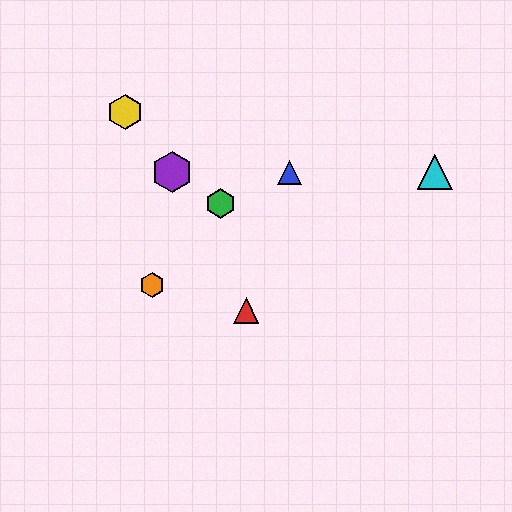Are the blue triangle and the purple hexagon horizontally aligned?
Yes, both are at y≈172.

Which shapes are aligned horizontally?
The blue triangle, the purple hexagon, the cyan triangle are aligned horizontally.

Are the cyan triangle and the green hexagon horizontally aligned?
No, the cyan triangle is at y≈172 and the green hexagon is at y≈203.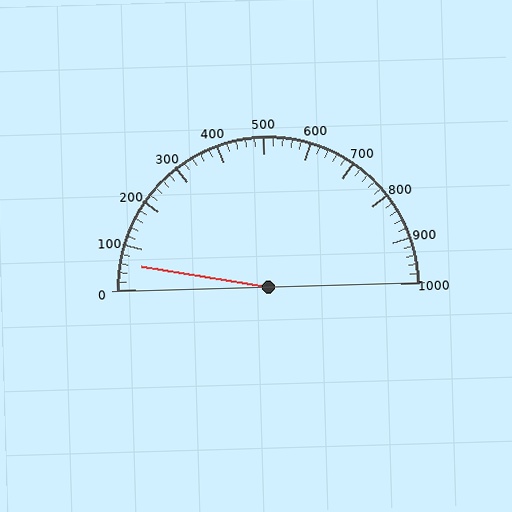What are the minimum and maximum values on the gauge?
The gauge ranges from 0 to 1000.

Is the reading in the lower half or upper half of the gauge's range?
The reading is in the lower half of the range (0 to 1000).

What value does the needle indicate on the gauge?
The needle indicates approximately 60.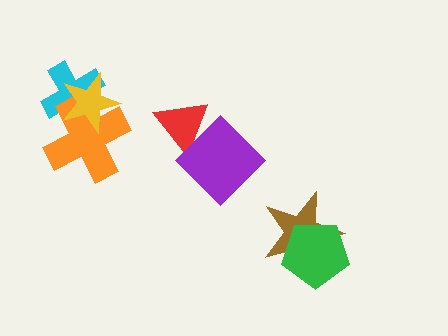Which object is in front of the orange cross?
The yellow star is in front of the orange cross.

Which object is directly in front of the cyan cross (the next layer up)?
The orange cross is directly in front of the cyan cross.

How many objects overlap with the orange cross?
2 objects overlap with the orange cross.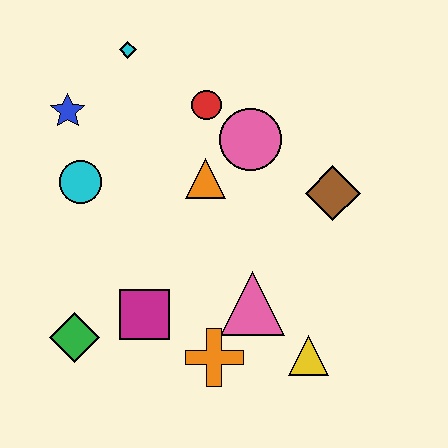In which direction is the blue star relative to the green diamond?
The blue star is above the green diamond.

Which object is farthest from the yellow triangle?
The cyan diamond is farthest from the yellow triangle.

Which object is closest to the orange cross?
The pink triangle is closest to the orange cross.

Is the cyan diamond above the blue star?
Yes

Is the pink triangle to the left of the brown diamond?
Yes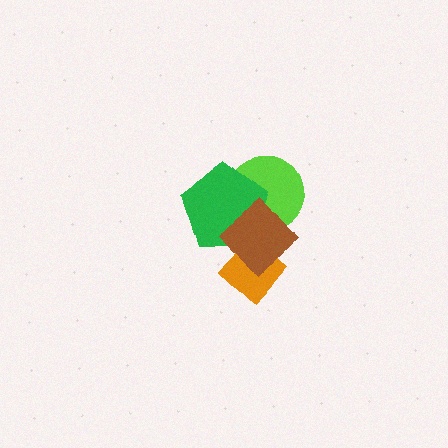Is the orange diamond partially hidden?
Yes, it is partially covered by another shape.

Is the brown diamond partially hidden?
No, no other shape covers it.